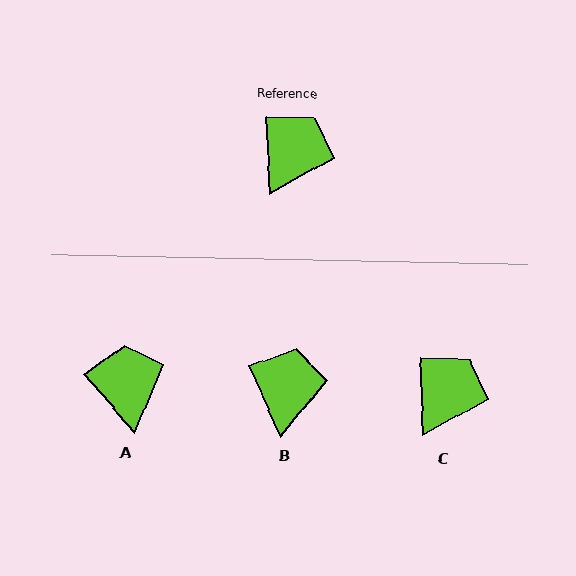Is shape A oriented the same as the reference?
No, it is off by about 39 degrees.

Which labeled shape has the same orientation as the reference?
C.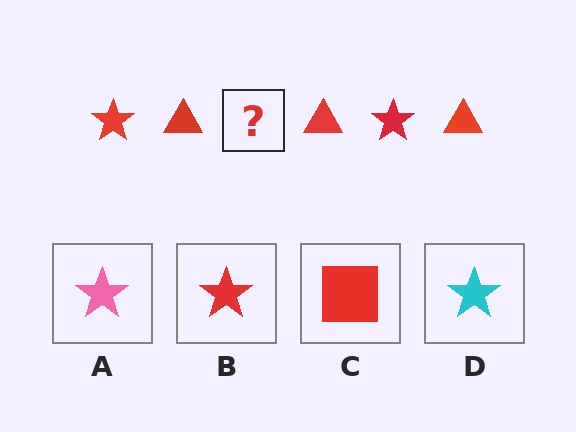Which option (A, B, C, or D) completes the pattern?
B.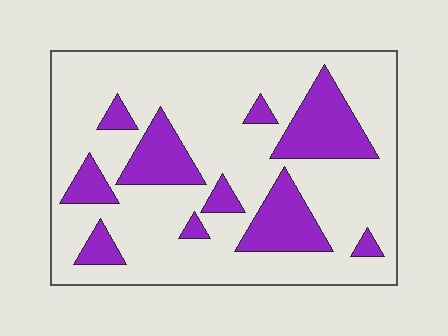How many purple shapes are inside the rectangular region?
10.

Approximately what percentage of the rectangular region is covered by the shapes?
Approximately 25%.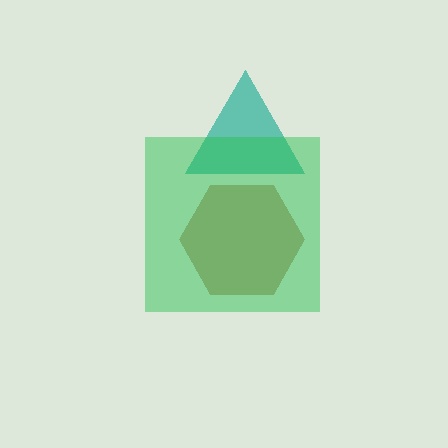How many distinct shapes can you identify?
There are 3 distinct shapes: a brown hexagon, a teal triangle, a green square.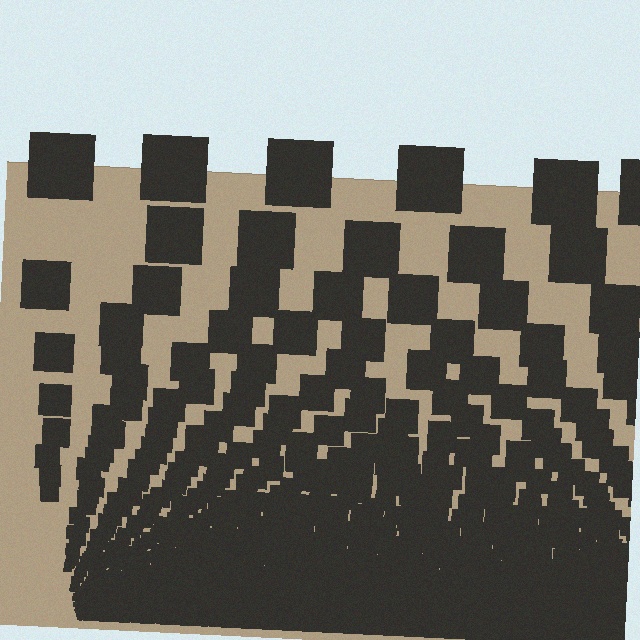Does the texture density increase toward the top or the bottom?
Density increases toward the bottom.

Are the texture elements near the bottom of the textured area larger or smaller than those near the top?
Smaller. The gradient is inverted — elements near the bottom are smaller and denser.